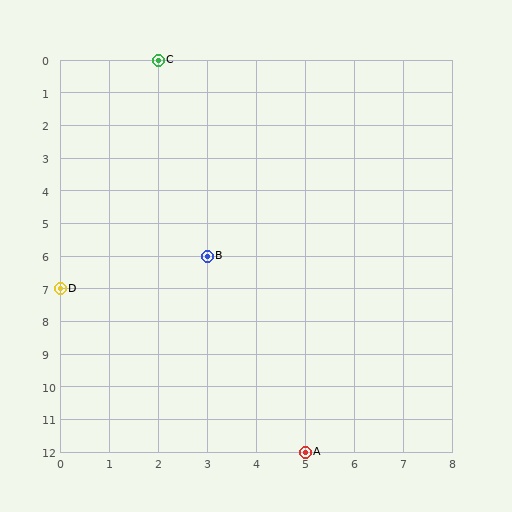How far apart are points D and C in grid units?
Points D and C are 2 columns and 7 rows apart (about 7.3 grid units diagonally).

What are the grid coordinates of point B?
Point B is at grid coordinates (3, 6).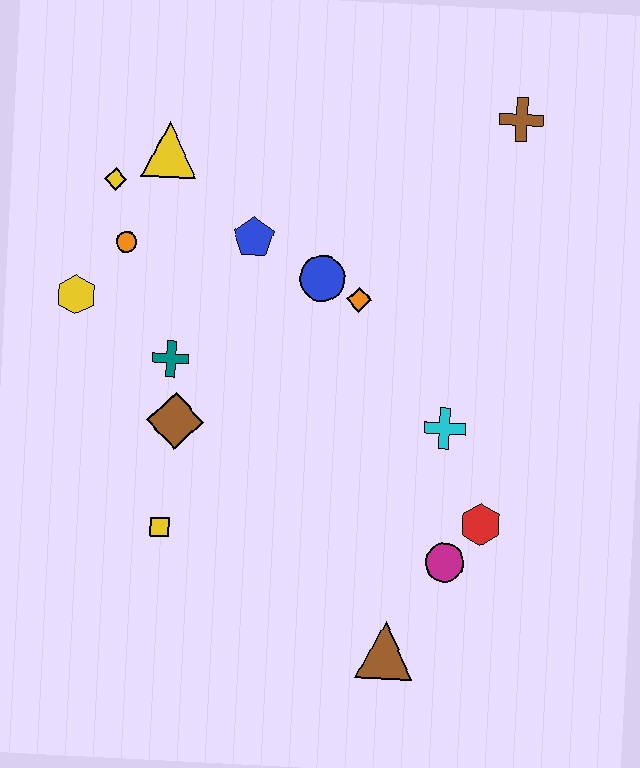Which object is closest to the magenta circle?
The red hexagon is closest to the magenta circle.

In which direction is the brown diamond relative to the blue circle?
The brown diamond is below the blue circle.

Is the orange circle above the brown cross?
No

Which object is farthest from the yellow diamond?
The brown triangle is farthest from the yellow diamond.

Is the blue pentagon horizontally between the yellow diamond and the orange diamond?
Yes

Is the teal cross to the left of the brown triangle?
Yes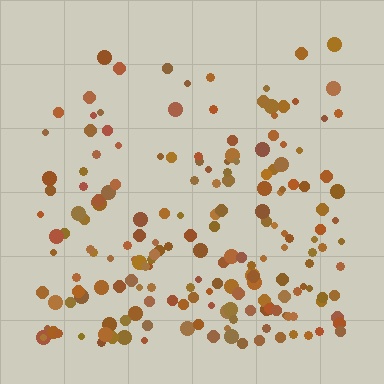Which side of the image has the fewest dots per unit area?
The top.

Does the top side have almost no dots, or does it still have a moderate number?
Still a moderate number, just noticeably fewer than the bottom.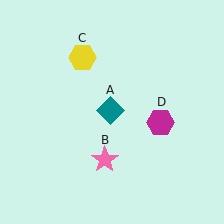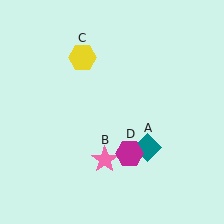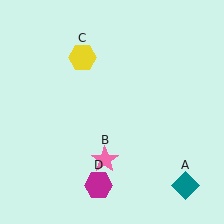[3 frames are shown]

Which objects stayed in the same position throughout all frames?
Pink star (object B) and yellow hexagon (object C) remained stationary.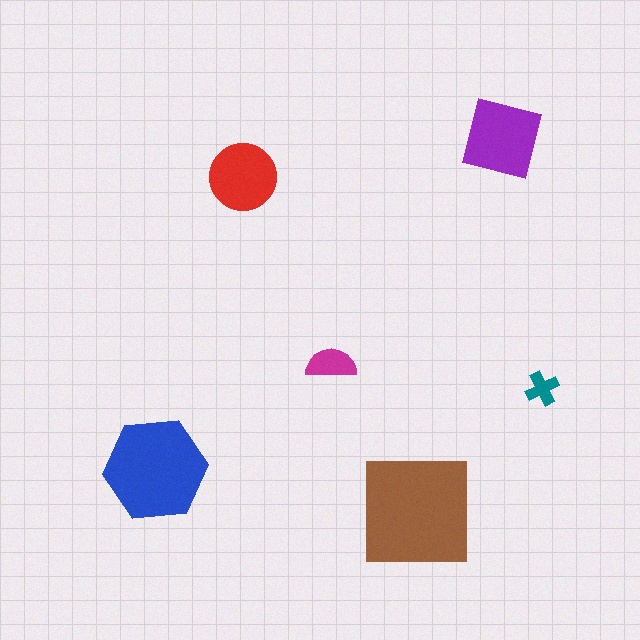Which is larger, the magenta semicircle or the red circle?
The red circle.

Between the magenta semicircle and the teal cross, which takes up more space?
The magenta semicircle.